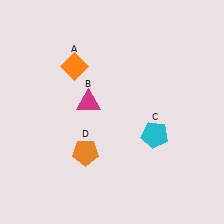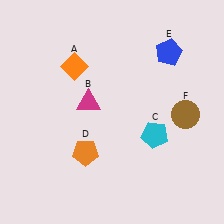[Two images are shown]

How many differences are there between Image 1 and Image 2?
There are 2 differences between the two images.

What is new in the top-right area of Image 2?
A blue pentagon (E) was added in the top-right area of Image 2.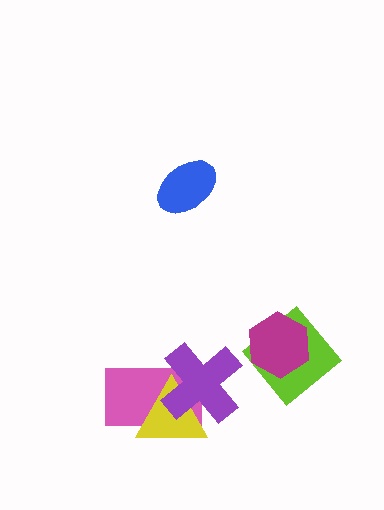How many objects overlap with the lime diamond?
1 object overlaps with the lime diamond.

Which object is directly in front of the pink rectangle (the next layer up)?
The yellow triangle is directly in front of the pink rectangle.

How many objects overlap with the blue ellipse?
0 objects overlap with the blue ellipse.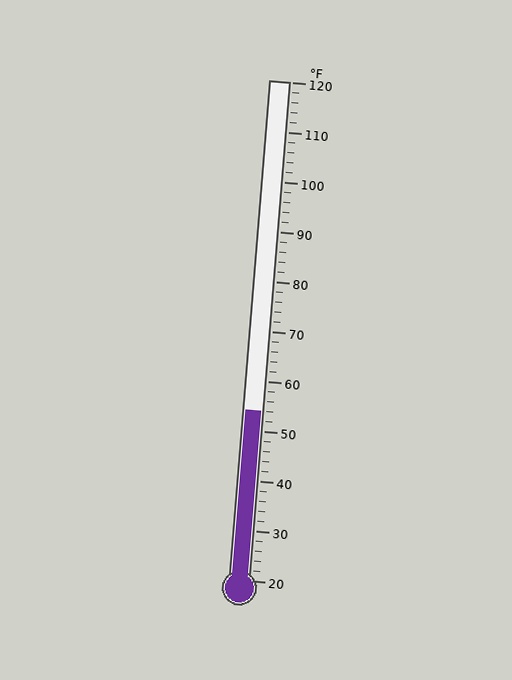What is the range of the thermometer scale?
The thermometer scale ranges from 20°F to 120°F.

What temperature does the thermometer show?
The thermometer shows approximately 54°F.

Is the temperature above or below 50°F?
The temperature is above 50°F.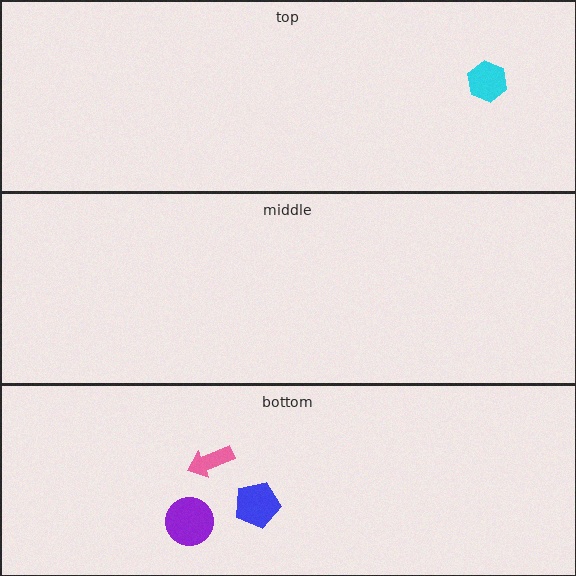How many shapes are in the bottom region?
3.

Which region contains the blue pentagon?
The bottom region.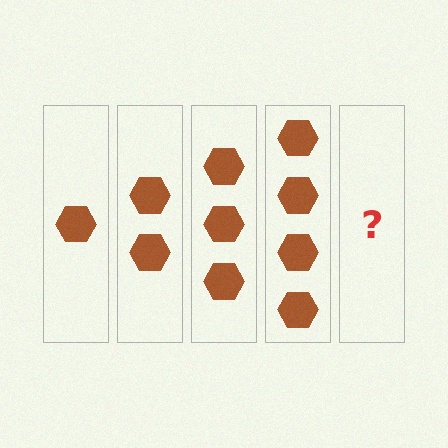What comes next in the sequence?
The next element should be 5 hexagons.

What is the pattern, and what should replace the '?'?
The pattern is that each step adds one more hexagon. The '?' should be 5 hexagons.